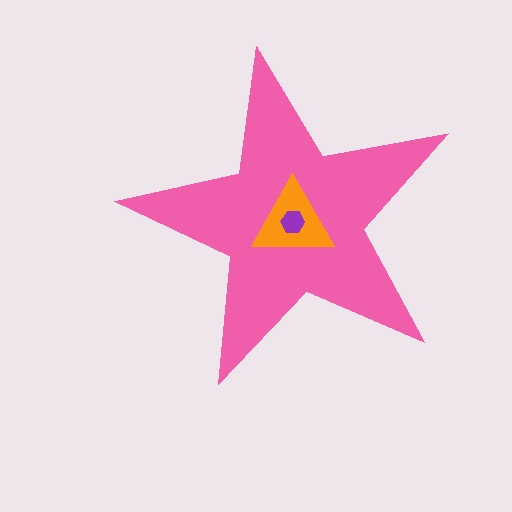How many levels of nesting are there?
3.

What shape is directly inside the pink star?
The orange triangle.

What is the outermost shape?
The pink star.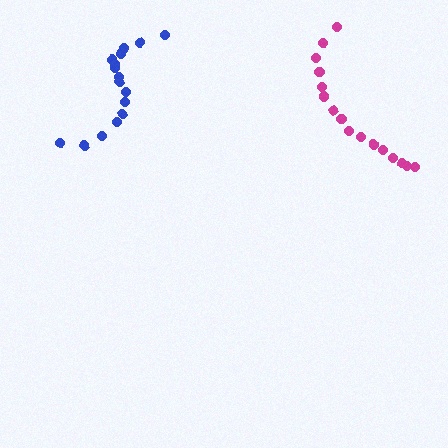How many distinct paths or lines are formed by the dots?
There are 2 distinct paths.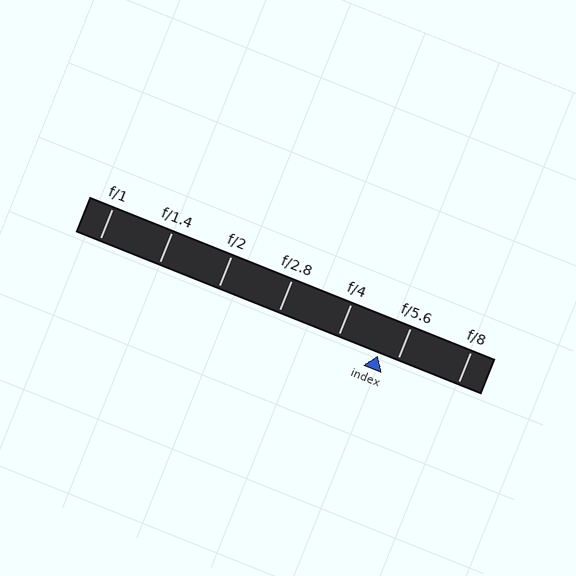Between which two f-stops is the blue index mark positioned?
The index mark is between f/4 and f/5.6.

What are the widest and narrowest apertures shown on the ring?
The widest aperture shown is f/1 and the narrowest is f/8.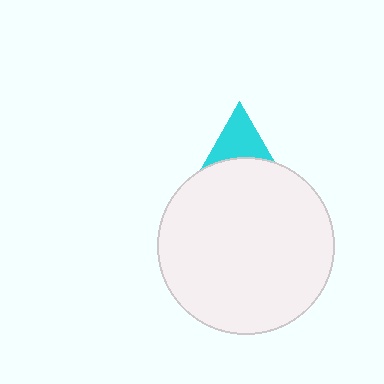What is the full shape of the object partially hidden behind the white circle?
The partially hidden object is a cyan triangle.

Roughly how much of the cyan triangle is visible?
About half of it is visible (roughly 48%).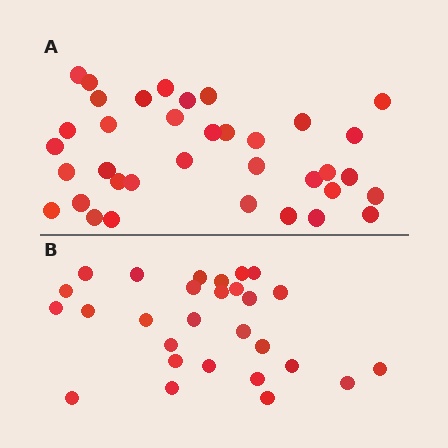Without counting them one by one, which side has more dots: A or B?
Region A (the top region) has more dots.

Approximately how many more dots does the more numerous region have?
Region A has roughly 8 or so more dots than region B.